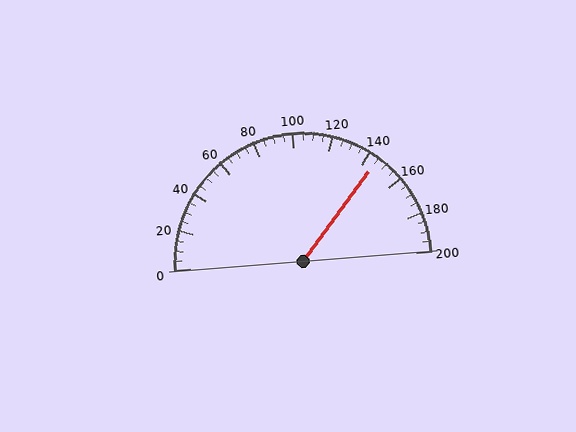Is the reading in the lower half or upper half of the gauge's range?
The reading is in the upper half of the range (0 to 200).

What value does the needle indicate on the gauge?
The needle indicates approximately 145.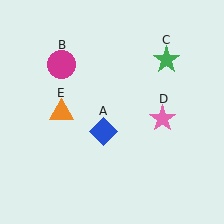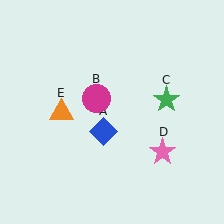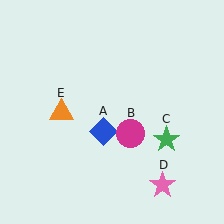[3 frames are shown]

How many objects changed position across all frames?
3 objects changed position: magenta circle (object B), green star (object C), pink star (object D).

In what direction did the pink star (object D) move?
The pink star (object D) moved down.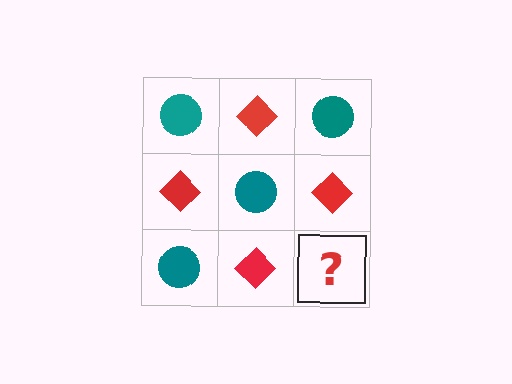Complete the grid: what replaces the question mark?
The question mark should be replaced with a teal circle.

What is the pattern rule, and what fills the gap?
The rule is that it alternates teal circle and red diamond in a checkerboard pattern. The gap should be filled with a teal circle.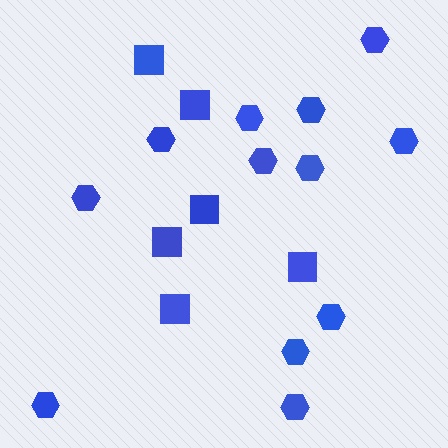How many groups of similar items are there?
There are 2 groups: one group of hexagons (12) and one group of squares (6).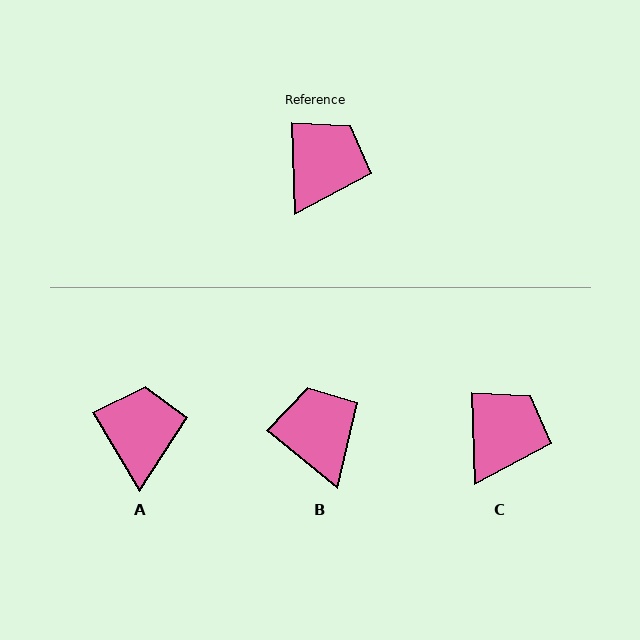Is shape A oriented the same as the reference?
No, it is off by about 29 degrees.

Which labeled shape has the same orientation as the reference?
C.